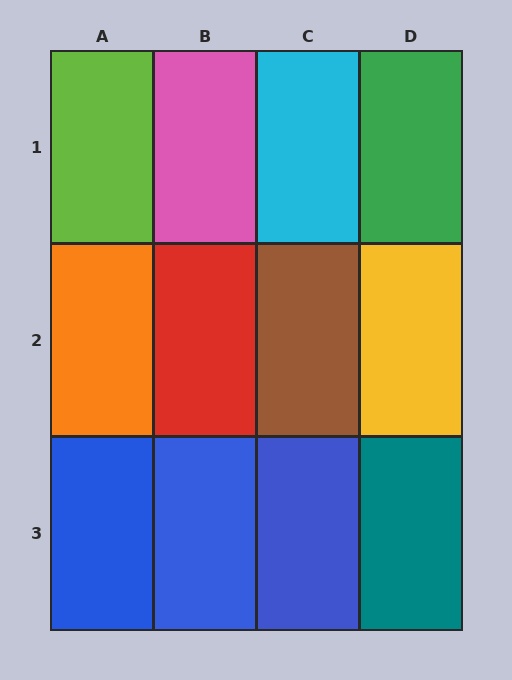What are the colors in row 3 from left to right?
Blue, blue, blue, teal.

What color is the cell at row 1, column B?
Pink.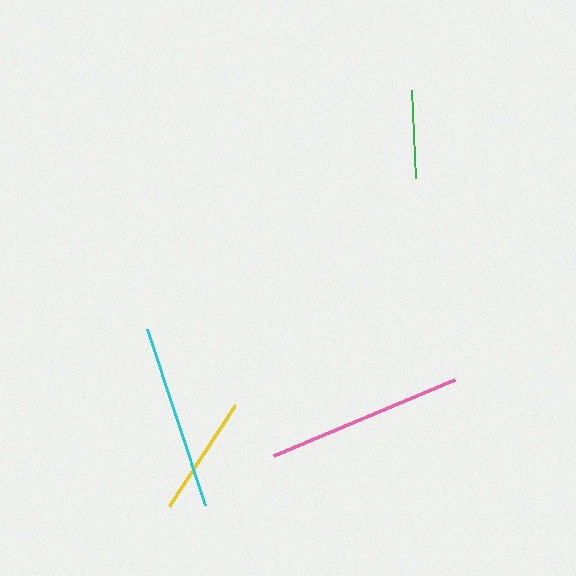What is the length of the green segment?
The green segment is approximately 88 pixels long.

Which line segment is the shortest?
The green line is the shortest at approximately 88 pixels.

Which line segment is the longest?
The pink line is the longest at approximately 196 pixels.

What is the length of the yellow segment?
The yellow segment is approximately 121 pixels long.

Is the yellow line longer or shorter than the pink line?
The pink line is longer than the yellow line.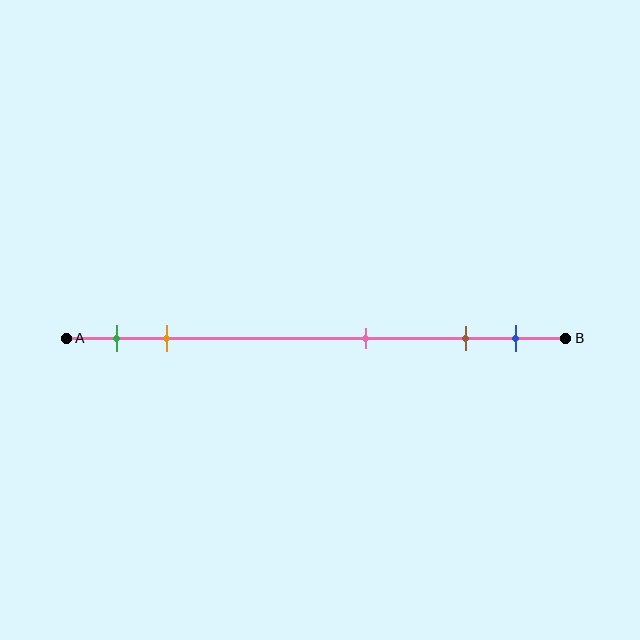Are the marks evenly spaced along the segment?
No, the marks are not evenly spaced.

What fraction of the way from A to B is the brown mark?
The brown mark is approximately 80% (0.8) of the way from A to B.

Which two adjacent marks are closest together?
The brown and blue marks are the closest adjacent pair.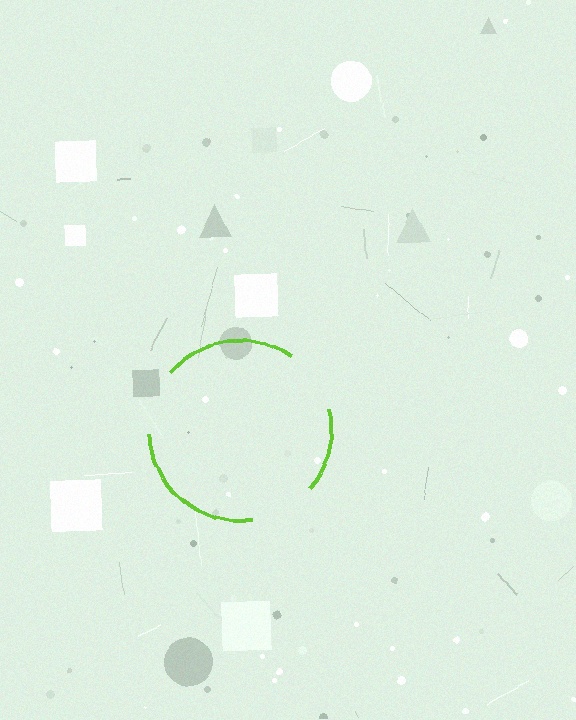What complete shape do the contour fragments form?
The contour fragments form a circle.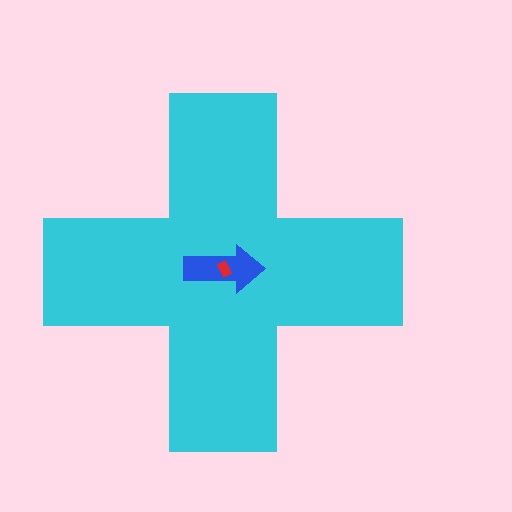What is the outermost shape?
The cyan cross.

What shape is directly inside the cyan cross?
The blue arrow.